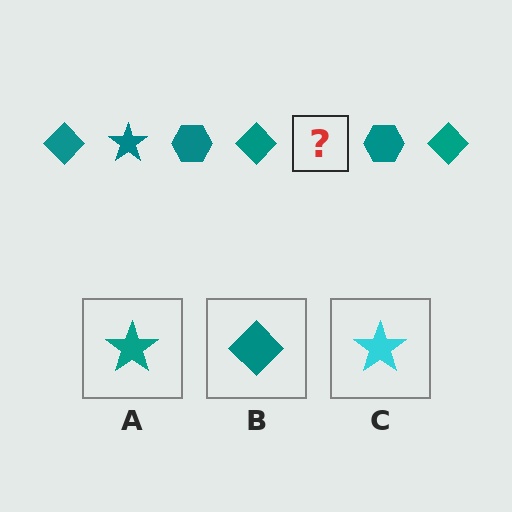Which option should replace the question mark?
Option A.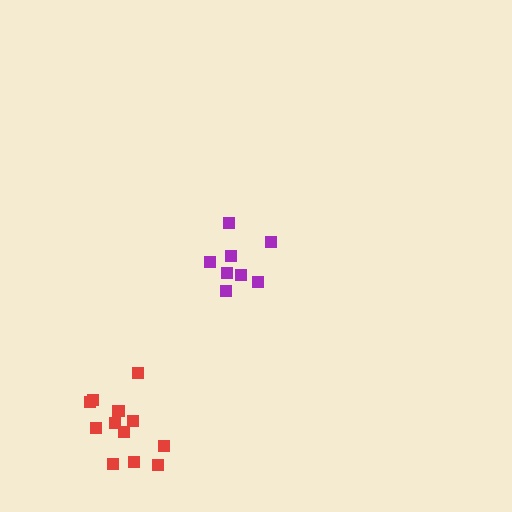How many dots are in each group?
Group 1: 12 dots, Group 2: 8 dots (20 total).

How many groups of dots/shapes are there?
There are 2 groups.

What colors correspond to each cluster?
The clusters are colored: red, purple.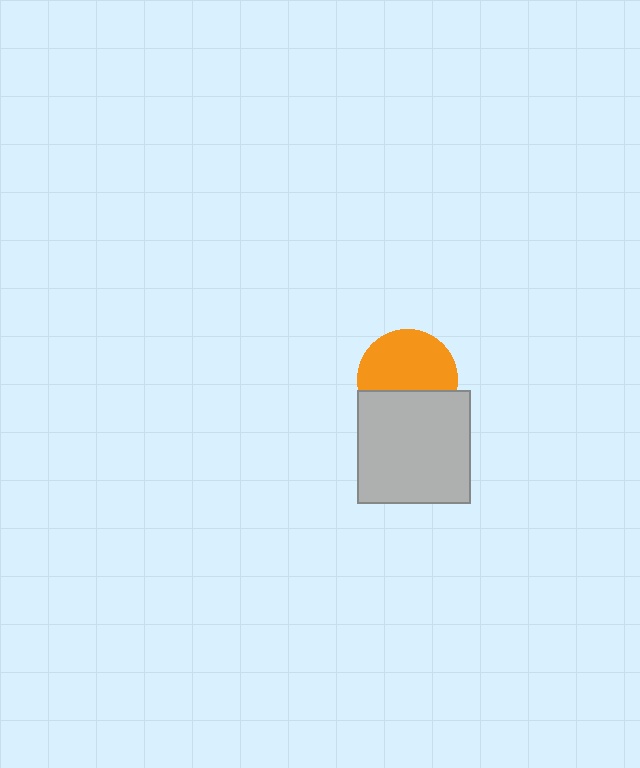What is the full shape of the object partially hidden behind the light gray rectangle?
The partially hidden object is an orange circle.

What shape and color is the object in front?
The object in front is a light gray rectangle.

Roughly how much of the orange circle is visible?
About half of it is visible (roughly 62%).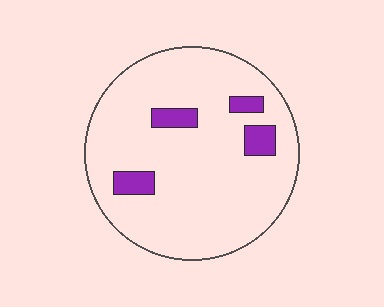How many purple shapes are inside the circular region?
4.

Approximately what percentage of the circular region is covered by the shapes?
Approximately 10%.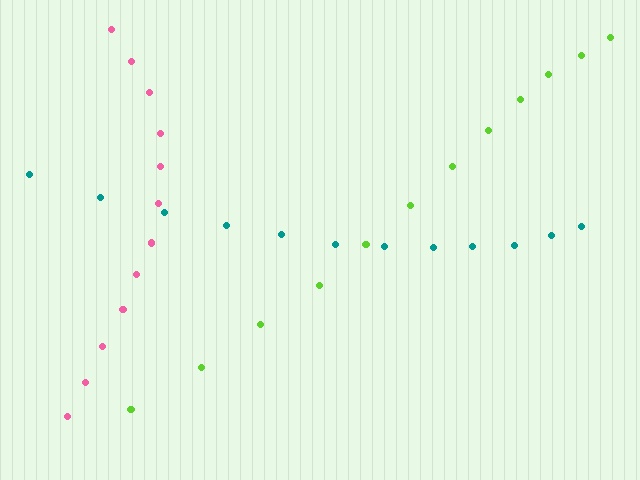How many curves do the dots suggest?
There are 3 distinct paths.